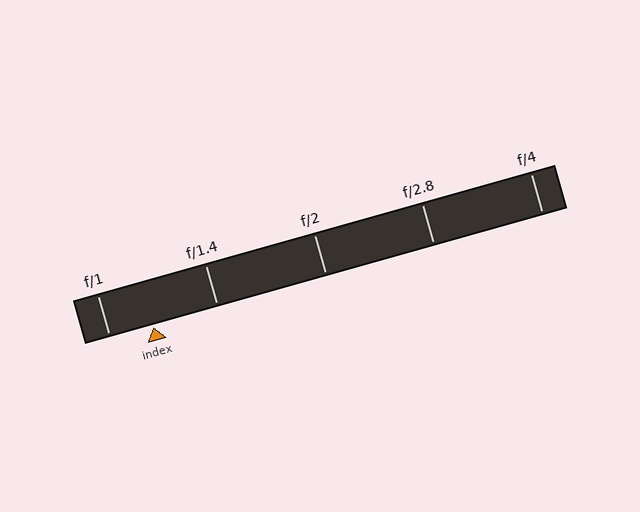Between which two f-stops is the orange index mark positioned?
The index mark is between f/1 and f/1.4.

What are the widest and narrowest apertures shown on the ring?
The widest aperture shown is f/1 and the narrowest is f/4.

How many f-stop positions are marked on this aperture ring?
There are 5 f-stop positions marked.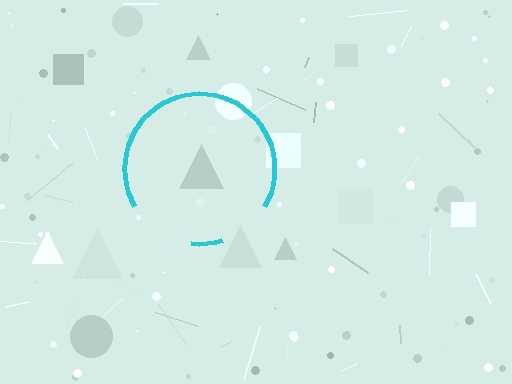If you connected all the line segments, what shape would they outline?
They would outline a circle.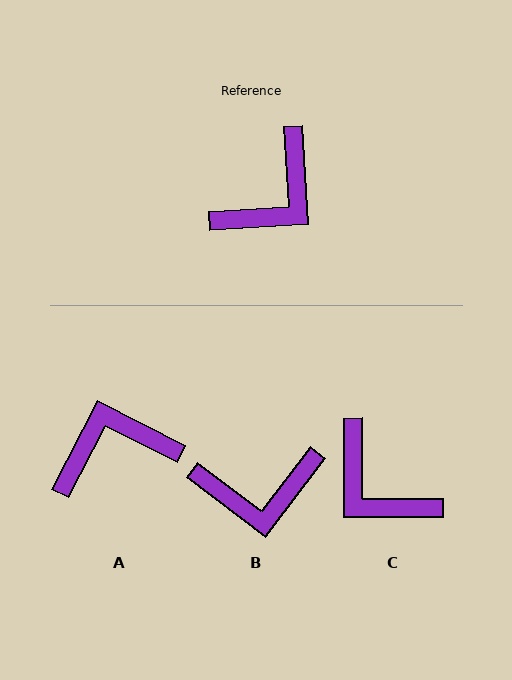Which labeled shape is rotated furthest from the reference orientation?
A, about 150 degrees away.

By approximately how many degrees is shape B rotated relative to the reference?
Approximately 41 degrees clockwise.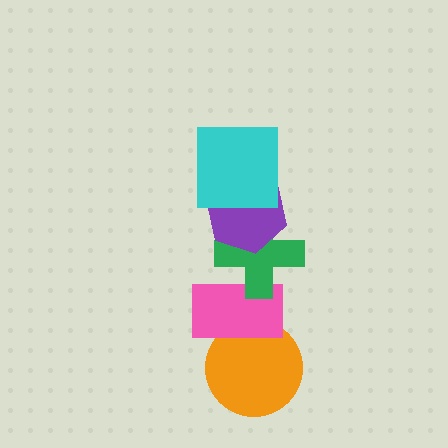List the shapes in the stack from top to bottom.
From top to bottom: the cyan square, the purple hexagon, the green cross, the pink rectangle, the orange circle.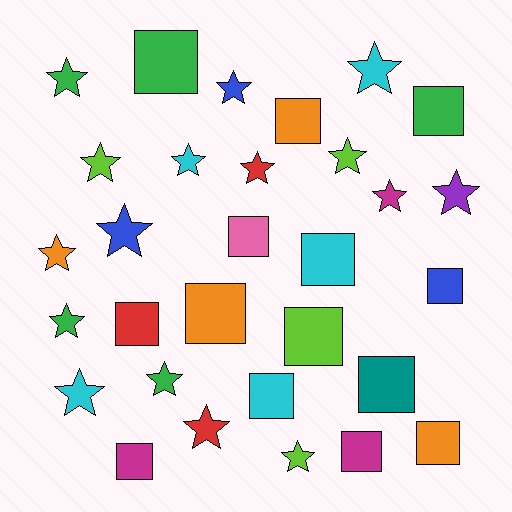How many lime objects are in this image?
There are 4 lime objects.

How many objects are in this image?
There are 30 objects.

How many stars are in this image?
There are 16 stars.